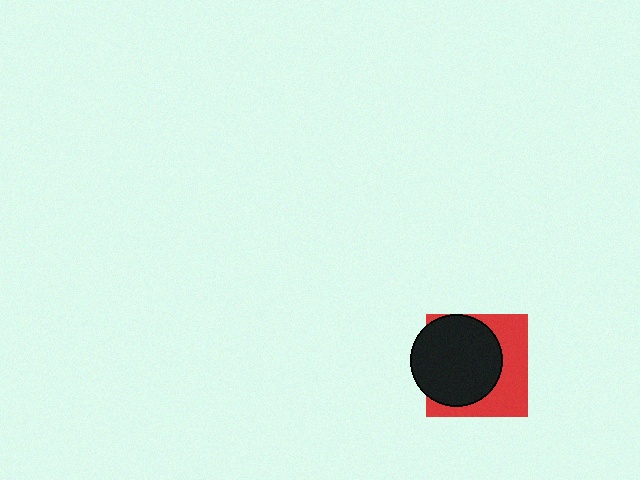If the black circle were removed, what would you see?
You would see the complete red square.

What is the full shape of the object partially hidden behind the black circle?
The partially hidden object is a red square.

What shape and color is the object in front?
The object in front is a black circle.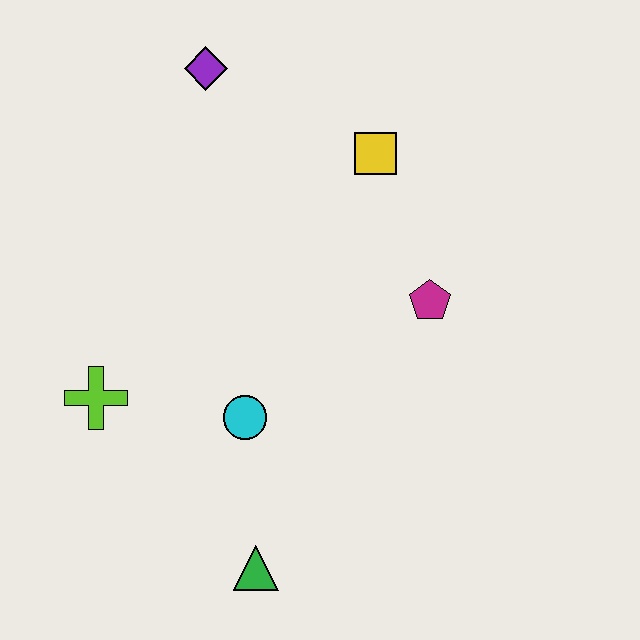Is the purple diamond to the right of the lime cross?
Yes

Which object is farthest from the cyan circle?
The purple diamond is farthest from the cyan circle.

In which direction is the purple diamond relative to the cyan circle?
The purple diamond is above the cyan circle.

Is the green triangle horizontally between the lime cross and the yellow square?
Yes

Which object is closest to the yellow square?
The magenta pentagon is closest to the yellow square.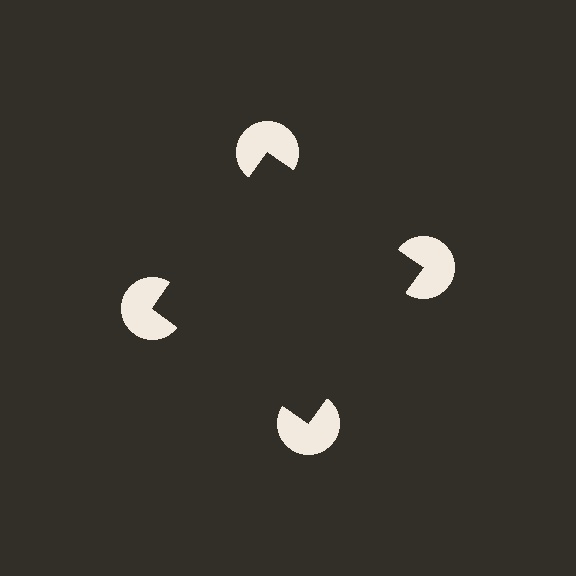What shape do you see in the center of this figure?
An illusory square — its edges are inferred from the aligned wedge cuts in the pac-man discs, not physically drawn.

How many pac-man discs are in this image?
There are 4 — one at each vertex of the illusory square.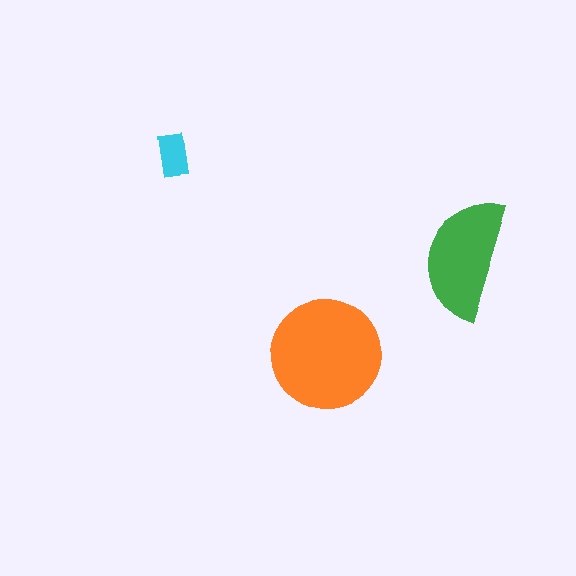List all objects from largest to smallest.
The orange circle, the green semicircle, the cyan rectangle.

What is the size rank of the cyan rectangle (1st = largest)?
3rd.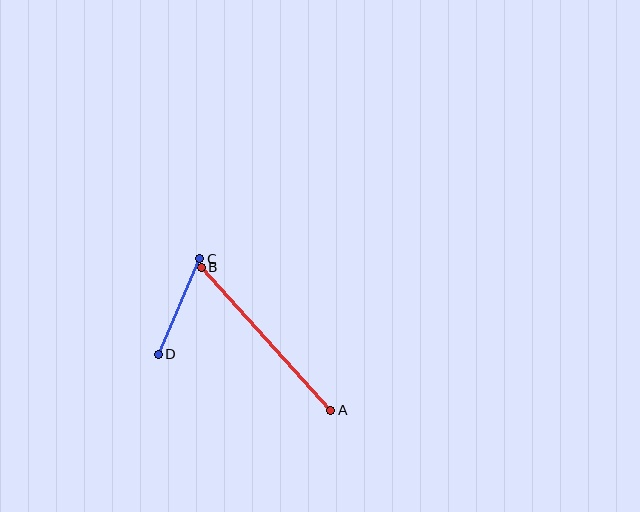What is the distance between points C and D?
The distance is approximately 104 pixels.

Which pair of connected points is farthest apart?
Points A and B are farthest apart.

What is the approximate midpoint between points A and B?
The midpoint is at approximately (266, 339) pixels.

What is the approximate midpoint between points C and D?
The midpoint is at approximately (179, 307) pixels.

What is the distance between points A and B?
The distance is approximately 193 pixels.